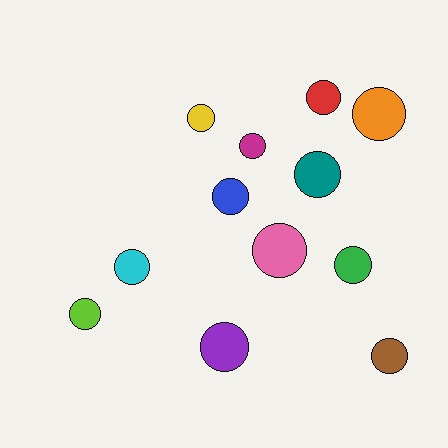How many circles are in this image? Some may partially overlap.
There are 12 circles.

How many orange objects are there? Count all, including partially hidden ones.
There is 1 orange object.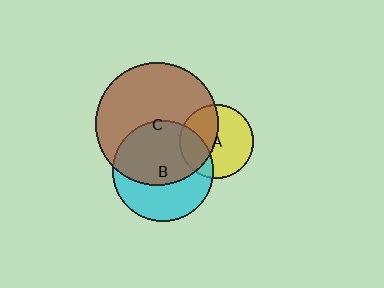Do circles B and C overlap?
Yes.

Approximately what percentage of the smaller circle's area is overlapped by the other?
Approximately 60%.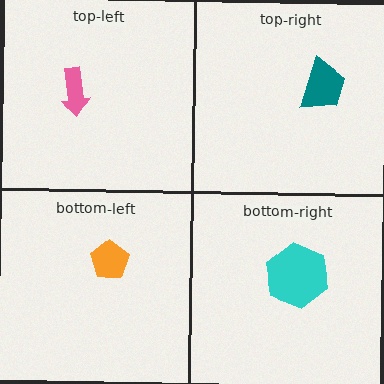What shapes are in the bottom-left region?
The orange pentagon.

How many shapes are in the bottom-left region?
1.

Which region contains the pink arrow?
The top-left region.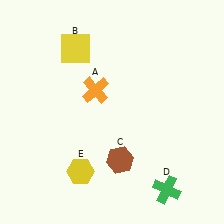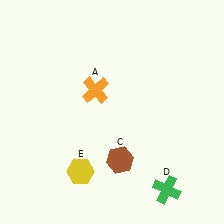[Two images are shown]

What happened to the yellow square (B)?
The yellow square (B) was removed in Image 2. It was in the top-left area of Image 1.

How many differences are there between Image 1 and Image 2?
There is 1 difference between the two images.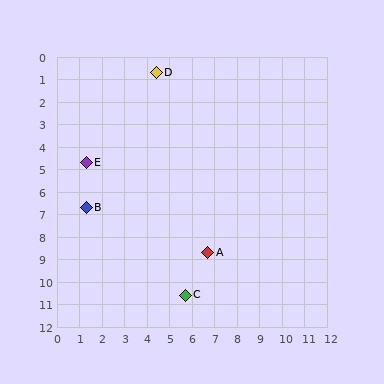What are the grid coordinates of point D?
Point D is at approximately (4.4, 0.7).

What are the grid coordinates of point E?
Point E is at approximately (1.3, 4.7).